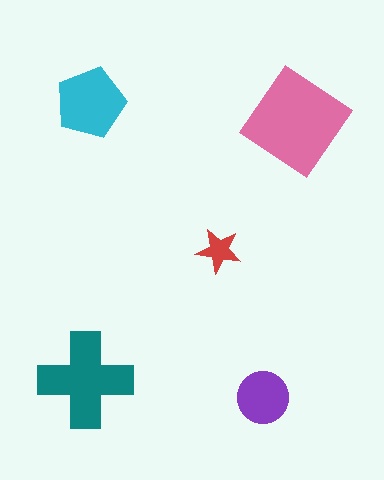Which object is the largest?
The pink diamond.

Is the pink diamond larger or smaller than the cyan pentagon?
Larger.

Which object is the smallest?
The red star.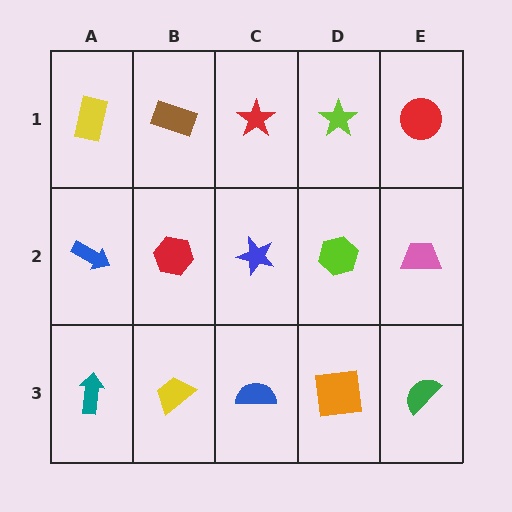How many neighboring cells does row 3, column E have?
2.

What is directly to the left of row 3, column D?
A blue semicircle.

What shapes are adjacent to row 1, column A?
A blue arrow (row 2, column A), a brown rectangle (row 1, column B).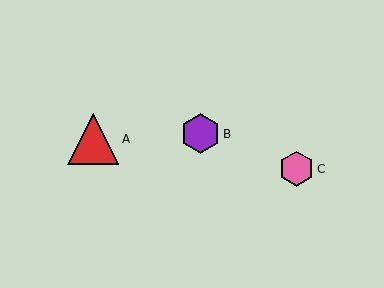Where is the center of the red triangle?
The center of the red triangle is at (93, 139).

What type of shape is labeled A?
Shape A is a red triangle.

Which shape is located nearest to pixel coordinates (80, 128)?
The red triangle (labeled A) at (93, 139) is nearest to that location.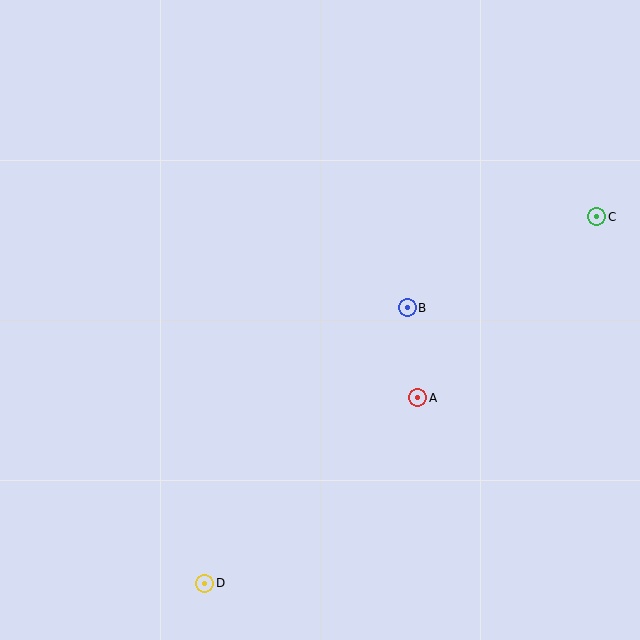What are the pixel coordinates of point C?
Point C is at (597, 217).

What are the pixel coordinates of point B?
Point B is at (407, 308).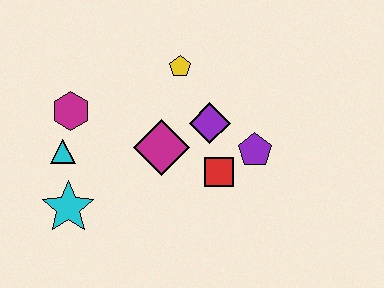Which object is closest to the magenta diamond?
The purple diamond is closest to the magenta diamond.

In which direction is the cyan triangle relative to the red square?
The cyan triangle is to the left of the red square.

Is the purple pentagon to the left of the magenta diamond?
No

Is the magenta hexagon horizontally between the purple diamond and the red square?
No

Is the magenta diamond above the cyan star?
Yes